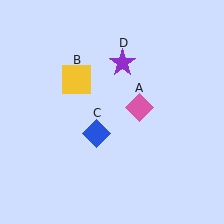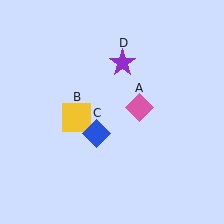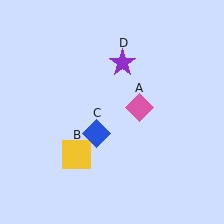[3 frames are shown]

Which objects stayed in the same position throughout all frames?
Pink diamond (object A) and blue diamond (object C) and purple star (object D) remained stationary.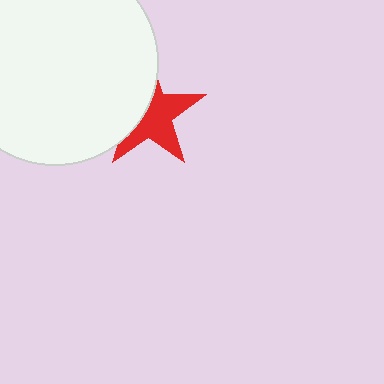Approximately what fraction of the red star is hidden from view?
Roughly 42% of the red star is hidden behind the white circle.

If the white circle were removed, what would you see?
You would see the complete red star.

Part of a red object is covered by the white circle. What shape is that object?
It is a star.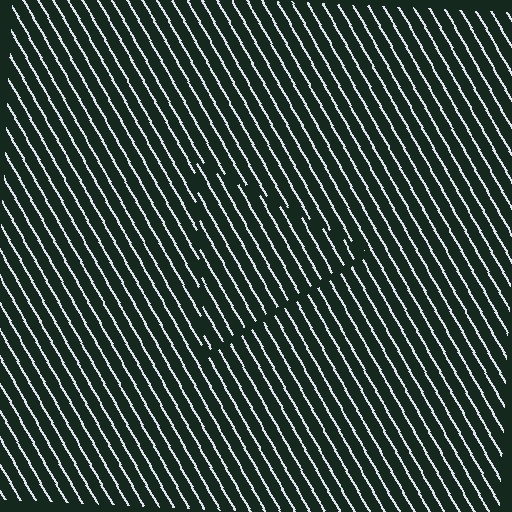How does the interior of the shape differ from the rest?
The interior of the shape contains the same grating, shifted by half a period — the contour is defined by the phase discontinuity where line-ends from the inner and outer gratings abut.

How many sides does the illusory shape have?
3 sides — the line-ends trace a triangle.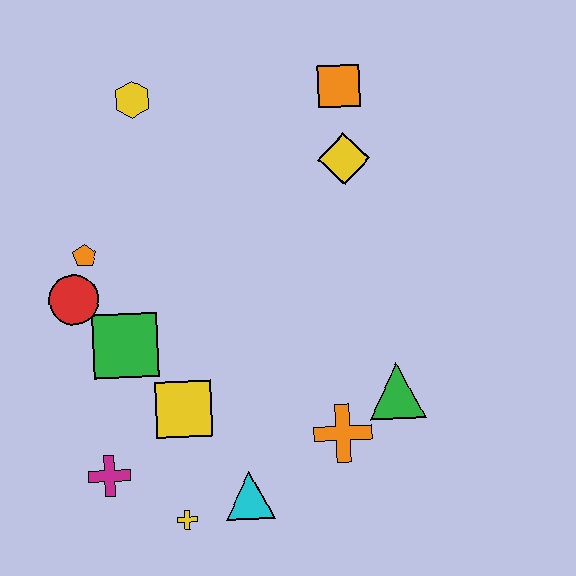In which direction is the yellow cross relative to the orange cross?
The yellow cross is to the left of the orange cross.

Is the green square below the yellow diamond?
Yes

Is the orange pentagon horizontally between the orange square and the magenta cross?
No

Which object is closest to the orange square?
The yellow diamond is closest to the orange square.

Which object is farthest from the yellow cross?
The orange square is farthest from the yellow cross.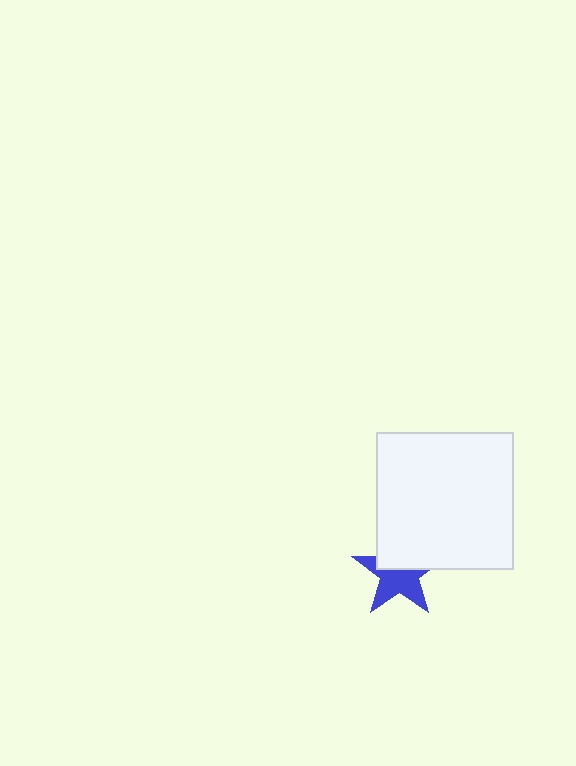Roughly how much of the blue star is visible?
About half of it is visible (roughly 57%).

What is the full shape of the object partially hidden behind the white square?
The partially hidden object is a blue star.